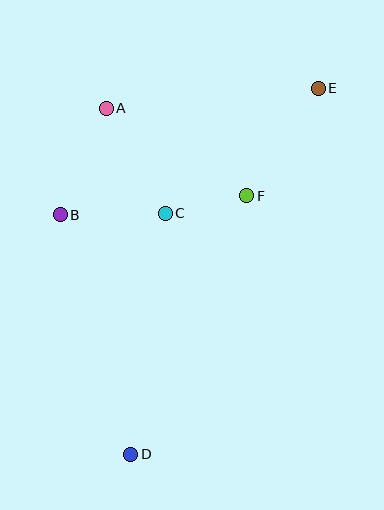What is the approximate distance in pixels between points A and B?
The distance between A and B is approximately 116 pixels.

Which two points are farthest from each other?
Points D and E are farthest from each other.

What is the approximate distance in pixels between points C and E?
The distance between C and E is approximately 197 pixels.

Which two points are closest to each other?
Points C and F are closest to each other.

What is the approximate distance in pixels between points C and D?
The distance between C and D is approximately 243 pixels.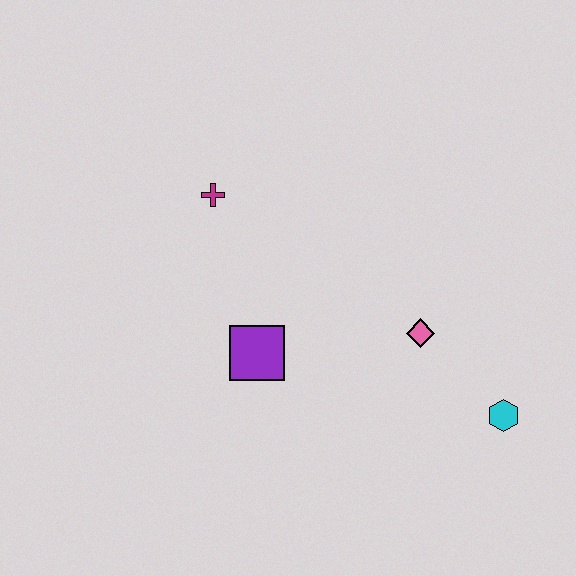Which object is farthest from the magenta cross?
The cyan hexagon is farthest from the magenta cross.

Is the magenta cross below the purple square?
No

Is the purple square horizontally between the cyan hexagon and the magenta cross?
Yes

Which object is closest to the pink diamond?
The cyan hexagon is closest to the pink diamond.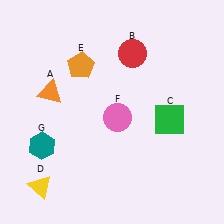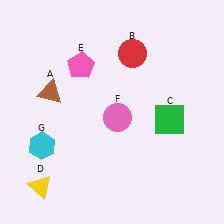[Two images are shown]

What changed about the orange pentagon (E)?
In Image 1, E is orange. In Image 2, it changed to pink.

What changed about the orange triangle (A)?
In Image 1, A is orange. In Image 2, it changed to brown.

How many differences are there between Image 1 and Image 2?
There are 3 differences between the two images.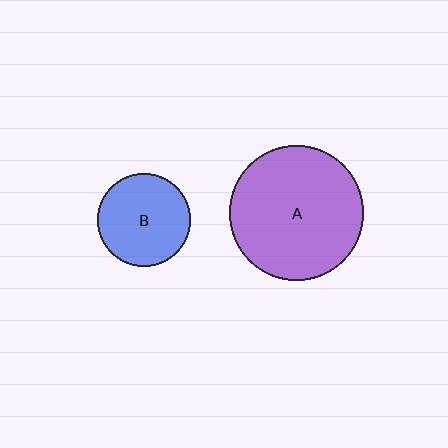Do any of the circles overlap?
No, none of the circles overlap.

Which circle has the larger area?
Circle A (purple).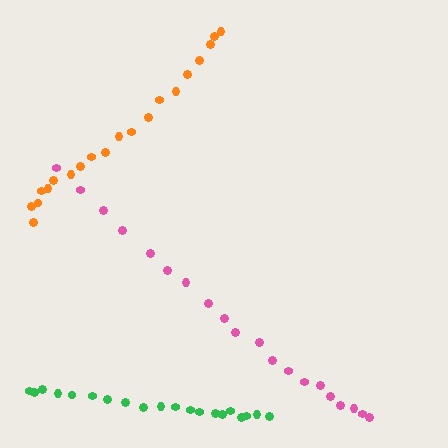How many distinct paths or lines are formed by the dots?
There are 3 distinct paths.